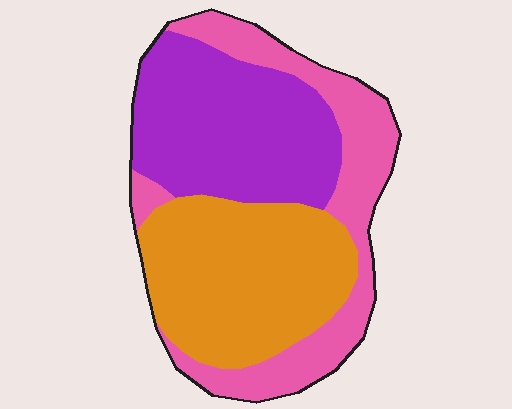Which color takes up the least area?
Pink, at roughly 30%.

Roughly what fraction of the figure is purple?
Purple covers 35% of the figure.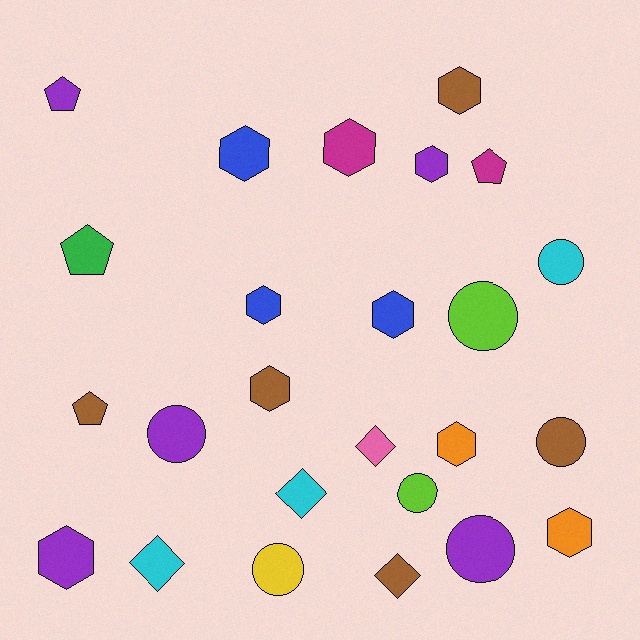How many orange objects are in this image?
There are 2 orange objects.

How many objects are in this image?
There are 25 objects.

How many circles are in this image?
There are 7 circles.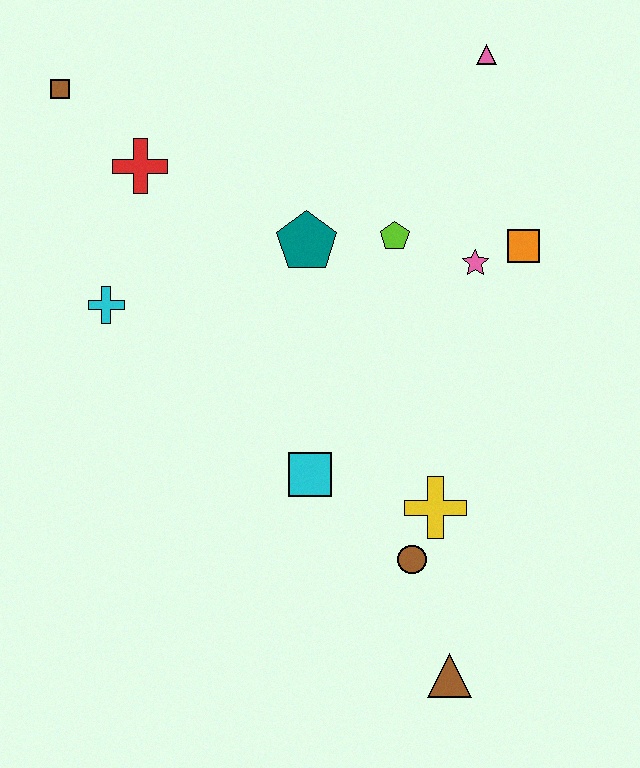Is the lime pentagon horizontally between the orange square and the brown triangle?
No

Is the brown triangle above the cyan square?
No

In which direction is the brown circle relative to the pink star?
The brown circle is below the pink star.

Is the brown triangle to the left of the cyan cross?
No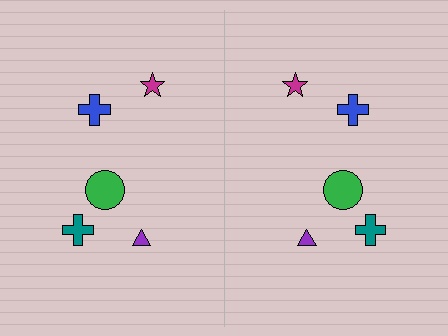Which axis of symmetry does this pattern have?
The pattern has a vertical axis of symmetry running through the center of the image.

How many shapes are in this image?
There are 10 shapes in this image.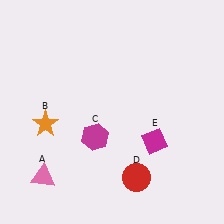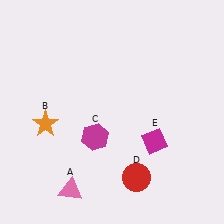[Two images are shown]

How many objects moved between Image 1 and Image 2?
1 object moved between the two images.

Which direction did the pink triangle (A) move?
The pink triangle (A) moved right.